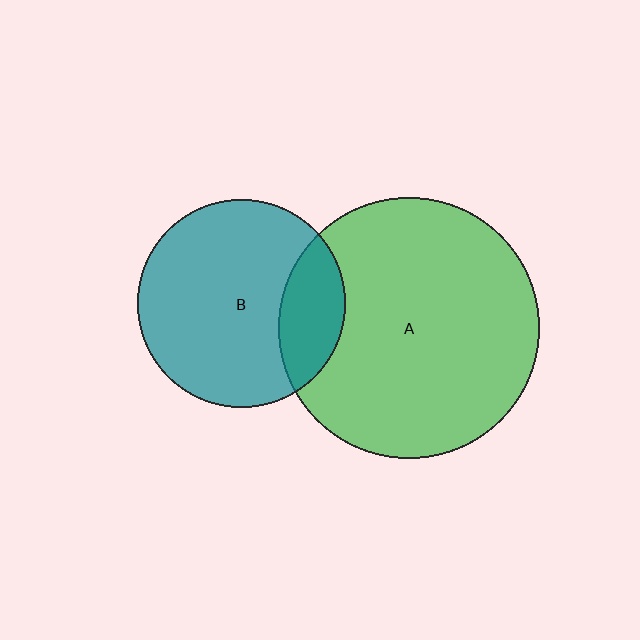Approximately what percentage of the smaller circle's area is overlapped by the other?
Approximately 20%.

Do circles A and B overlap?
Yes.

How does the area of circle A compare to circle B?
Approximately 1.6 times.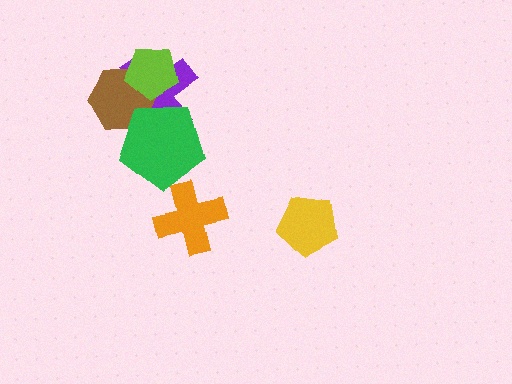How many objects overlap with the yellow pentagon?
0 objects overlap with the yellow pentagon.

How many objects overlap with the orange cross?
0 objects overlap with the orange cross.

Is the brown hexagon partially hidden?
Yes, it is partially covered by another shape.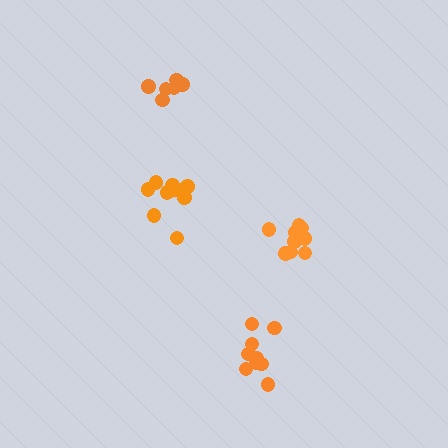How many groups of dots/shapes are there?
There are 4 groups.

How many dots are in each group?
Group 1: 9 dots, Group 2: 6 dots, Group 3: 9 dots, Group 4: 10 dots (34 total).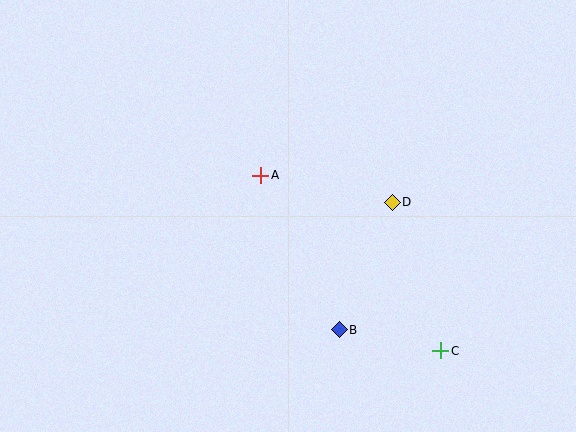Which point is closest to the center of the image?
Point A at (261, 175) is closest to the center.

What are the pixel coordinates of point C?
Point C is at (441, 351).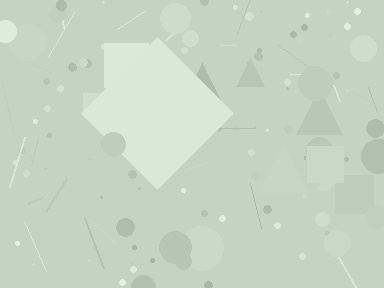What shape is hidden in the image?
A diamond is hidden in the image.